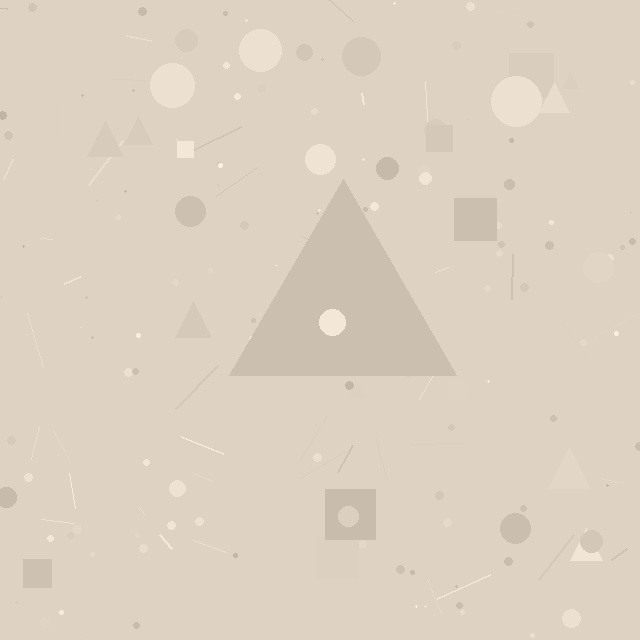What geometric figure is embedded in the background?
A triangle is embedded in the background.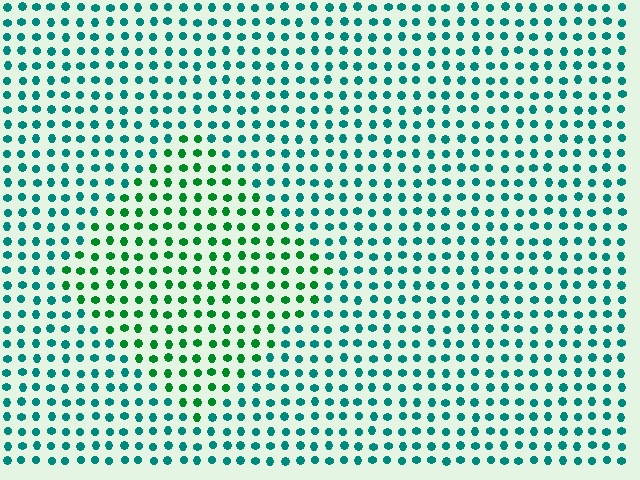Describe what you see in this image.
The image is filled with small teal elements in a uniform arrangement. A diamond-shaped region is visible where the elements are tinted to a slightly different hue, forming a subtle color boundary.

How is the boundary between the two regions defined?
The boundary is defined purely by a slight shift in hue (about 38 degrees). Spacing, size, and orientation are identical on both sides.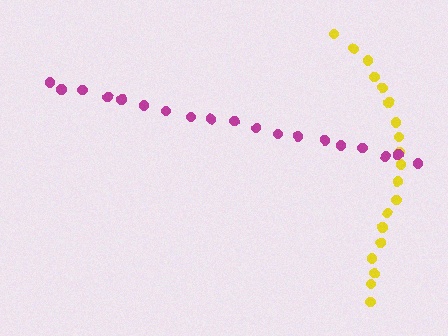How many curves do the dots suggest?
There are 2 distinct paths.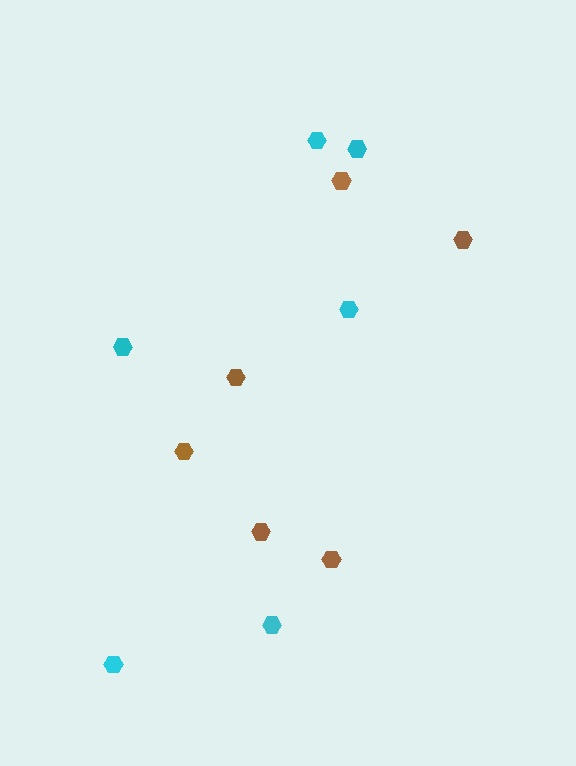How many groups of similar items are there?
There are 2 groups: one group of cyan hexagons (6) and one group of brown hexagons (6).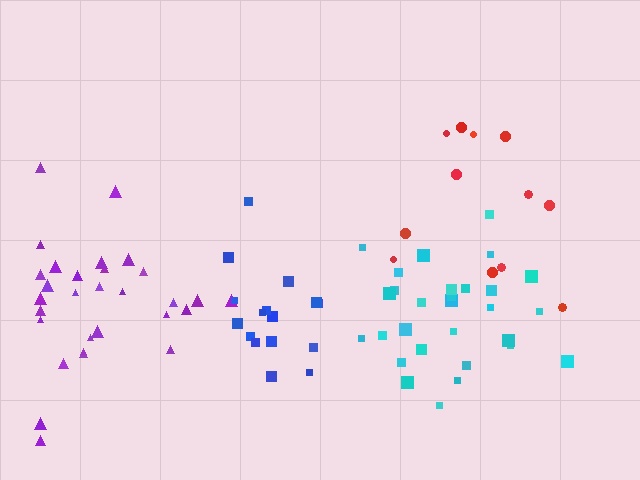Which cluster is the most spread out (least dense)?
Red.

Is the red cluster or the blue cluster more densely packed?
Blue.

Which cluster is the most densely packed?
Blue.